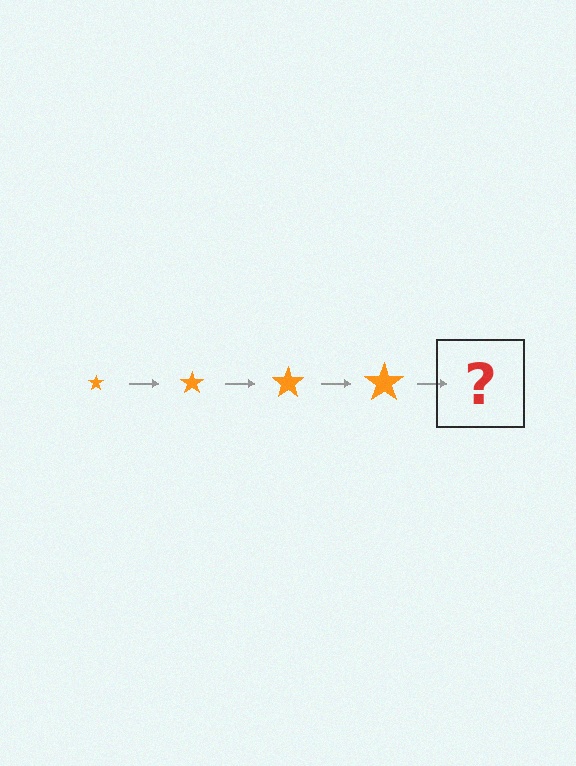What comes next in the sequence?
The next element should be an orange star, larger than the previous one.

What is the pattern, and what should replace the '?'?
The pattern is that the star gets progressively larger each step. The '?' should be an orange star, larger than the previous one.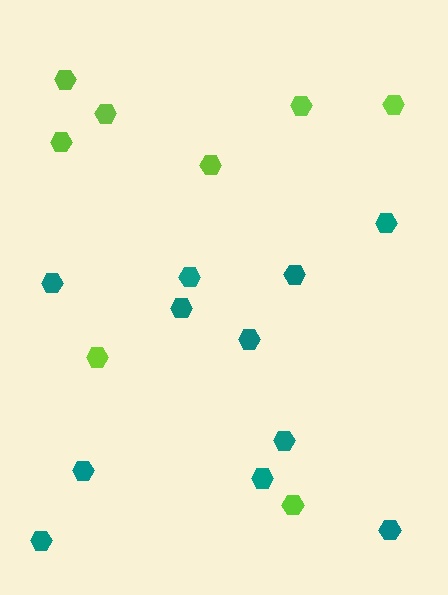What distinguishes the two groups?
There are 2 groups: one group of teal hexagons (11) and one group of lime hexagons (8).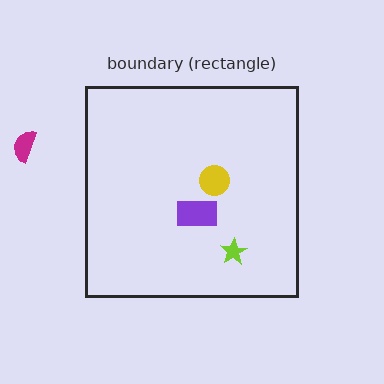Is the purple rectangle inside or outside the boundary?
Inside.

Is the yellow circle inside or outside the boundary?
Inside.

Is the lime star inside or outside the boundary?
Inside.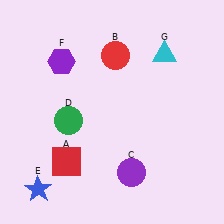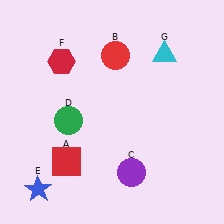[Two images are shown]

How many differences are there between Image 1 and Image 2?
There is 1 difference between the two images.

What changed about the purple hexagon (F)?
In Image 1, F is purple. In Image 2, it changed to red.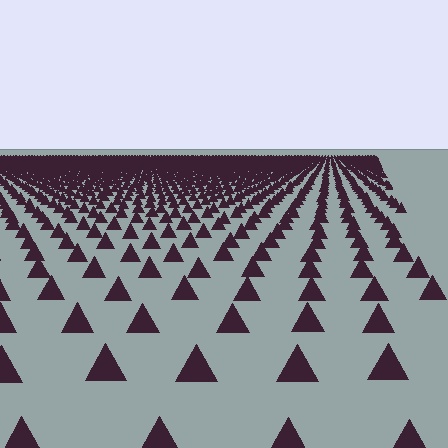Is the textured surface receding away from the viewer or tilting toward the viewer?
The surface is receding away from the viewer. Texture elements get smaller and denser toward the top.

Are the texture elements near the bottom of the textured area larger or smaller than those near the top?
Larger. Near the bottom, elements are closer to the viewer and appear at a bigger on-screen size.